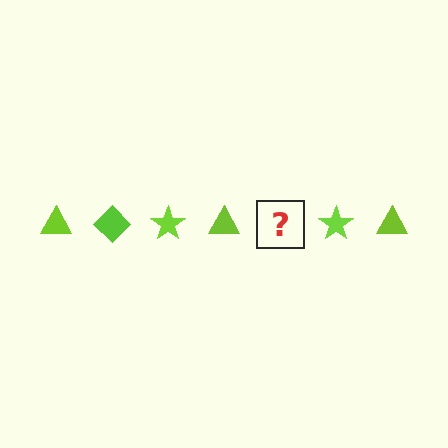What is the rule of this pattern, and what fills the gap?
The rule is that the pattern cycles through triangle, diamond, star shapes in lime. The gap should be filled with a lime diamond.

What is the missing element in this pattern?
The missing element is a lime diamond.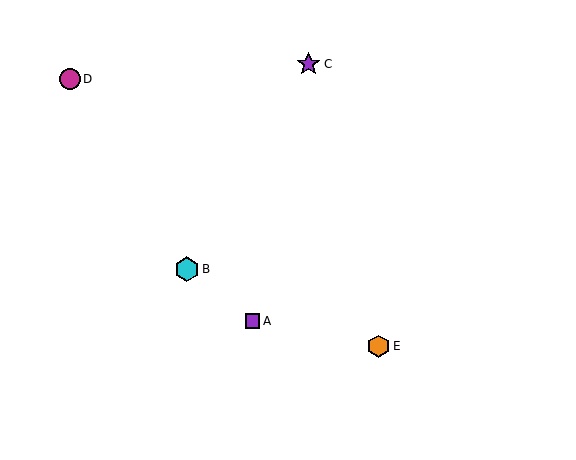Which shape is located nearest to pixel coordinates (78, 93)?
The magenta circle (labeled D) at (70, 79) is nearest to that location.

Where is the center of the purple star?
The center of the purple star is at (309, 64).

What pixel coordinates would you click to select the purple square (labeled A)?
Click at (253, 321) to select the purple square A.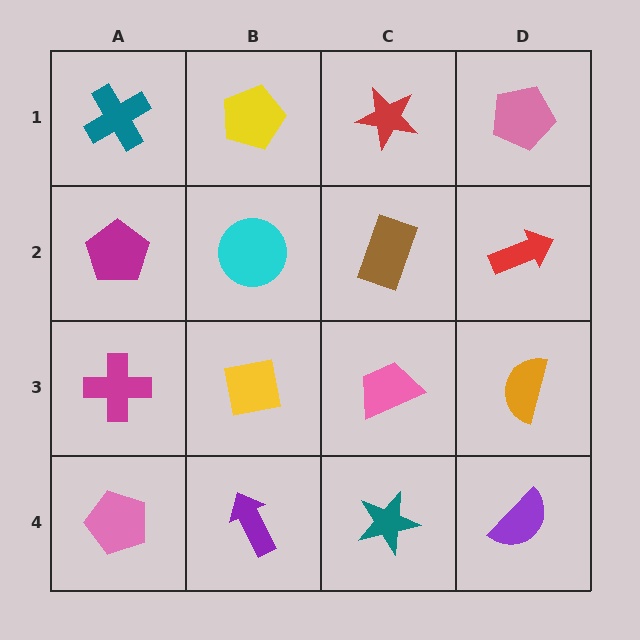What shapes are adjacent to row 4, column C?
A pink trapezoid (row 3, column C), a purple arrow (row 4, column B), a purple semicircle (row 4, column D).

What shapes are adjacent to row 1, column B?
A cyan circle (row 2, column B), a teal cross (row 1, column A), a red star (row 1, column C).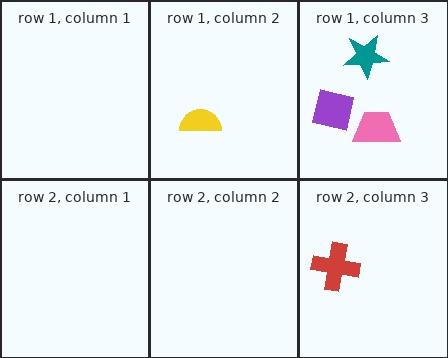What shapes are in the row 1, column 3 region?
The pink trapezoid, the teal star, the purple square.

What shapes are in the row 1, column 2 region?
The yellow semicircle.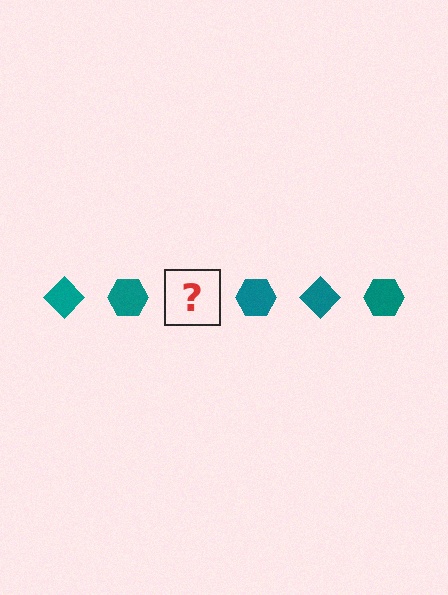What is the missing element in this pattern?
The missing element is a teal diamond.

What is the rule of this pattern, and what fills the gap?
The rule is that the pattern cycles through diamond, hexagon shapes in teal. The gap should be filled with a teal diamond.